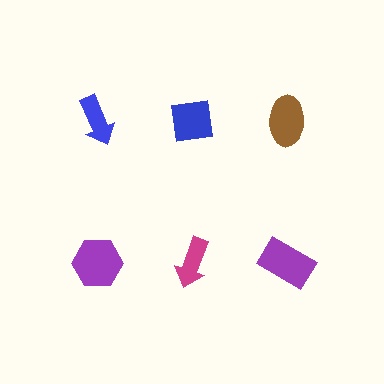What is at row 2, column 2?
A magenta arrow.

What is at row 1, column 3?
A brown ellipse.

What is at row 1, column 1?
A blue arrow.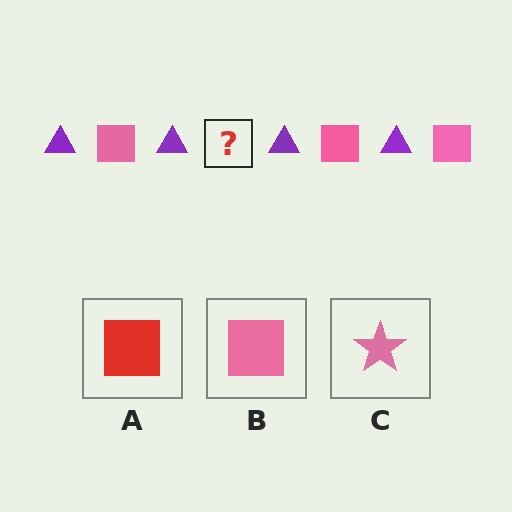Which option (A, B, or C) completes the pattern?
B.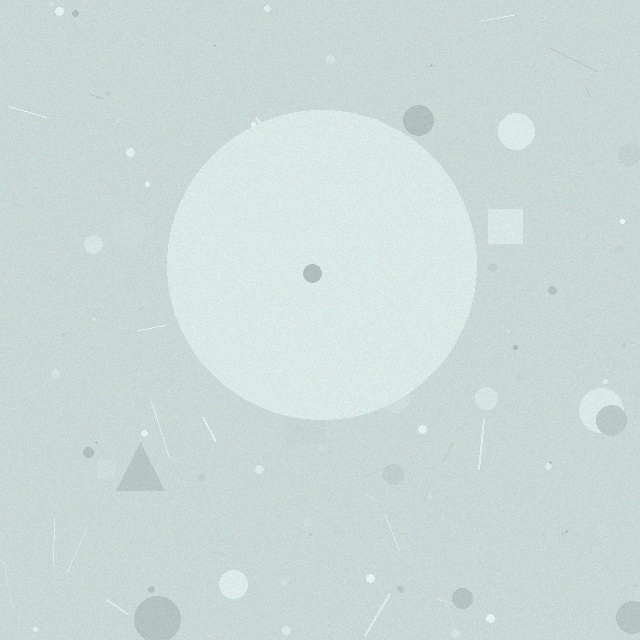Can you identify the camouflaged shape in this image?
The camouflaged shape is a circle.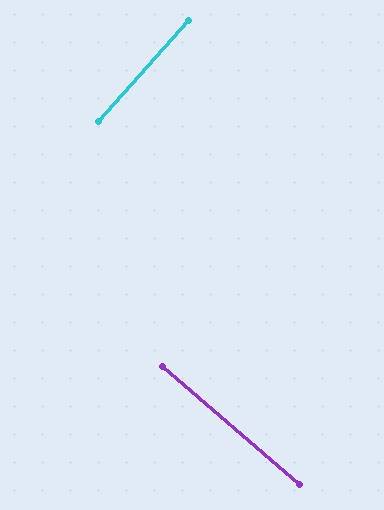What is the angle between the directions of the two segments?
Approximately 89 degrees.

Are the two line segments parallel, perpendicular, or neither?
Perpendicular — they meet at approximately 89°.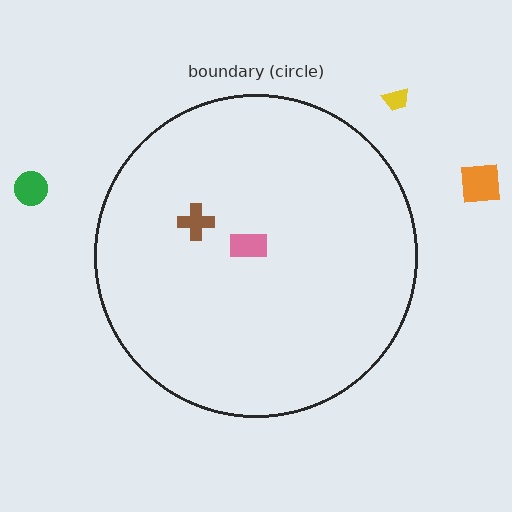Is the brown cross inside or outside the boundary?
Inside.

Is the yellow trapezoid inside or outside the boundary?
Outside.